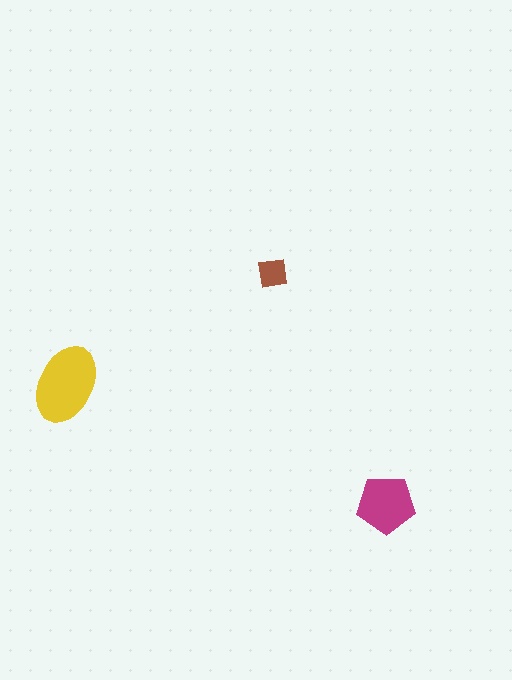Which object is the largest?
The yellow ellipse.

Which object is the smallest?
The brown square.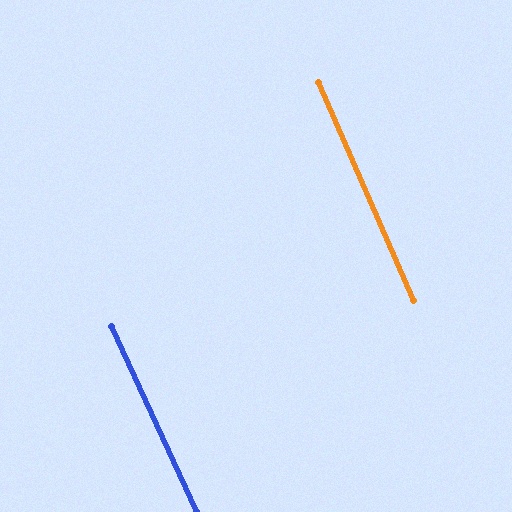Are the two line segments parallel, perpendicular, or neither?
Parallel — their directions differ by only 1.1°.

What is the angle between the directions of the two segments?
Approximately 1 degree.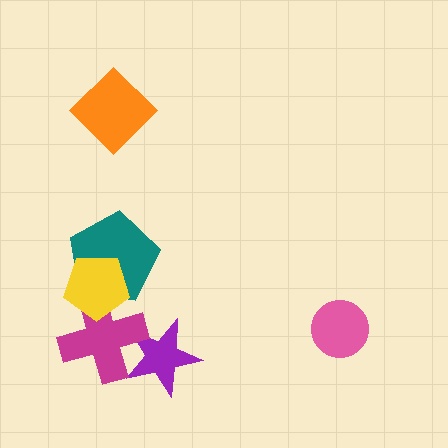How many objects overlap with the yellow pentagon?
2 objects overlap with the yellow pentagon.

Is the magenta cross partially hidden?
Yes, it is partially covered by another shape.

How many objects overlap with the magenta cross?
3 objects overlap with the magenta cross.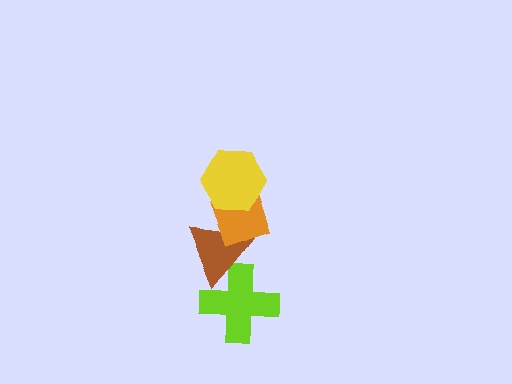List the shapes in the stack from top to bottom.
From top to bottom: the yellow hexagon, the orange diamond, the brown triangle, the lime cross.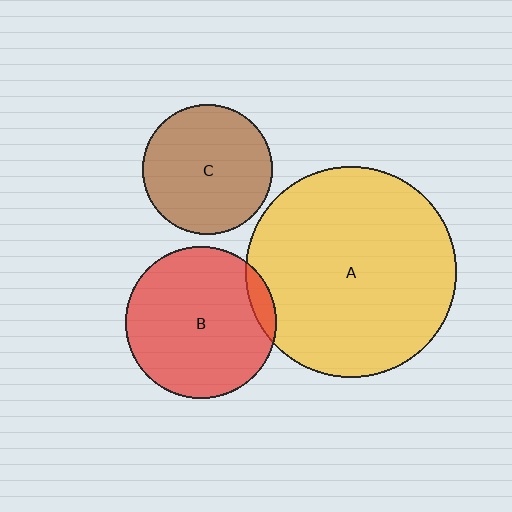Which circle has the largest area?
Circle A (yellow).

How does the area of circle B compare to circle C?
Approximately 1.4 times.